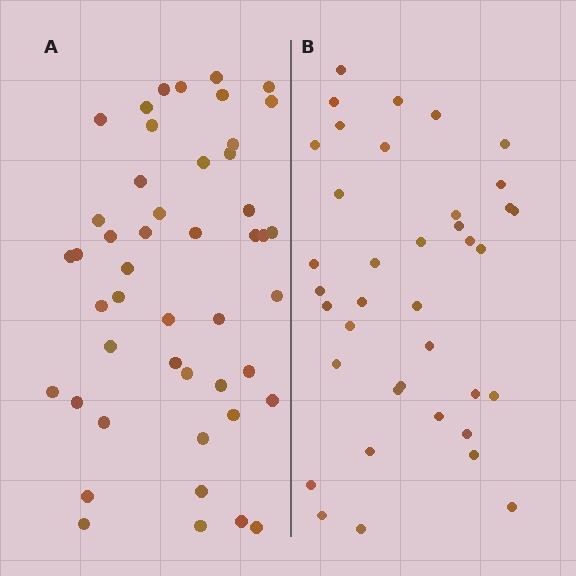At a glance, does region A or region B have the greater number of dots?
Region A (the left region) has more dots.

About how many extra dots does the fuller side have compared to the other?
Region A has roughly 8 or so more dots than region B.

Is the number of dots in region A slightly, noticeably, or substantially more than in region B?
Region A has only slightly more — the two regions are fairly close. The ratio is roughly 1.2 to 1.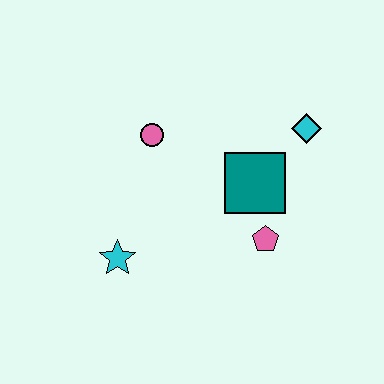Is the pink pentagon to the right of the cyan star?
Yes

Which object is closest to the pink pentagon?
The teal square is closest to the pink pentagon.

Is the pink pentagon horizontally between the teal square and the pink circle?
No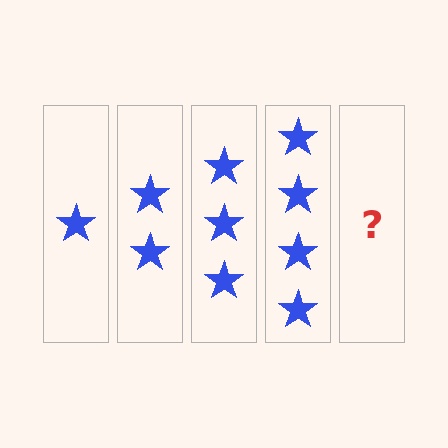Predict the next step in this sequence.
The next step is 5 stars.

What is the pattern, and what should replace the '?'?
The pattern is that each step adds one more star. The '?' should be 5 stars.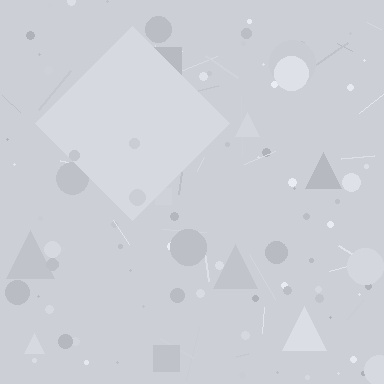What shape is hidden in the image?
A diamond is hidden in the image.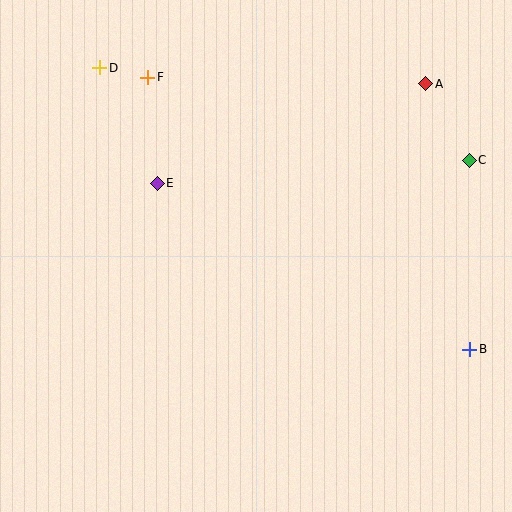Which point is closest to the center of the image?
Point E at (157, 183) is closest to the center.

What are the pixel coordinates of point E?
Point E is at (157, 183).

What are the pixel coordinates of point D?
Point D is at (100, 68).